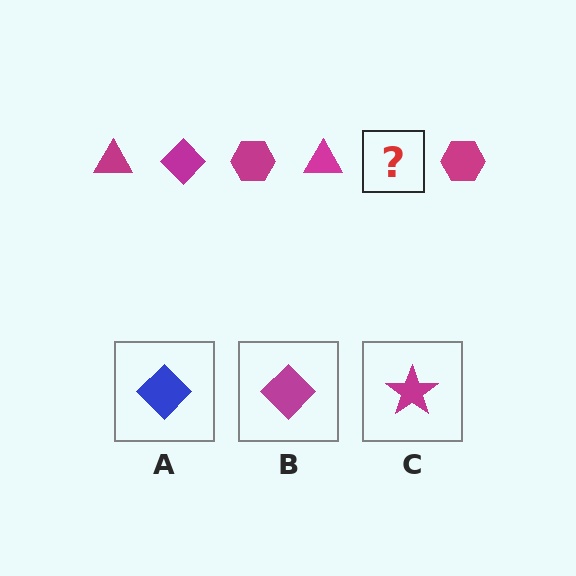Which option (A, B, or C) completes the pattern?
B.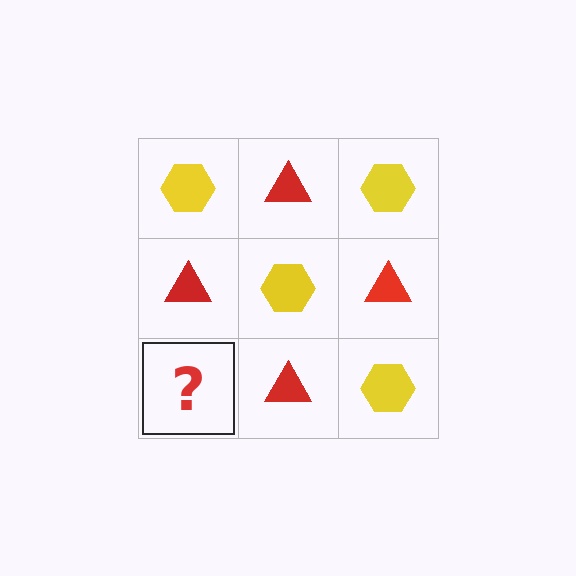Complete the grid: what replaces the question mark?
The question mark should be replaced with a yellow hexagon.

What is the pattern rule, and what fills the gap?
The rule is that it alternates yellow hexagon and red triangle in a checkerboard pattern. The gap should be filled with a yellow hexagon.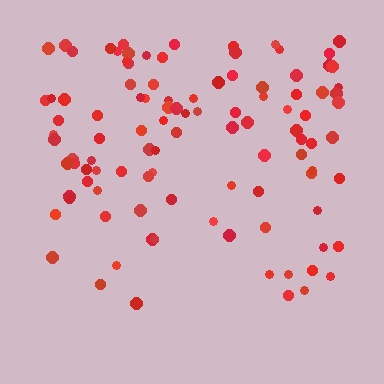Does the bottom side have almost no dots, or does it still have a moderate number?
Still a moderate number, just noticeably fewer than the top.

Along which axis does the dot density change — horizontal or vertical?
Vertical.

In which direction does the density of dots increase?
From bottom to top, with the top side densest.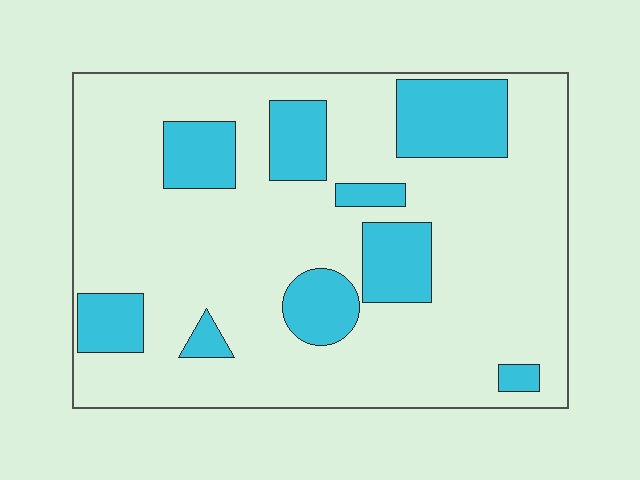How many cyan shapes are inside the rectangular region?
9.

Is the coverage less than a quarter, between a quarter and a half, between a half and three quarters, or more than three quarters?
Less than a quarter.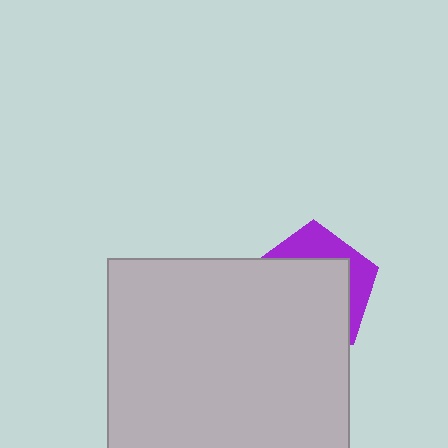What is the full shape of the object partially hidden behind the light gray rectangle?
The partially hidden object is a purple pentagon.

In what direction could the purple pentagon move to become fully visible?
The purple pentagon could move up. That would shift it out from behind the light gray rectangle entirely.